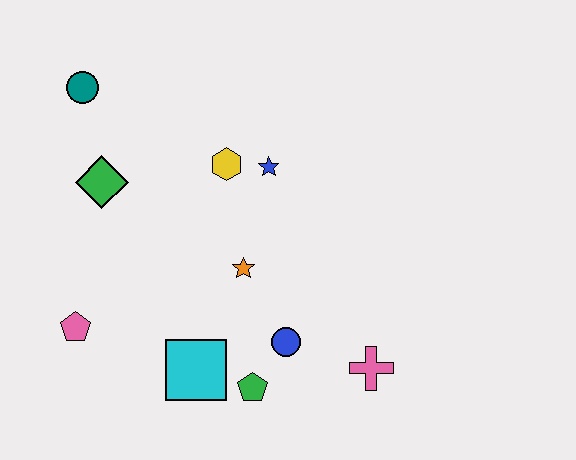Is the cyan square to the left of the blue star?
Yes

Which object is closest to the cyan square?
The green pentagon is closest to the cyan square.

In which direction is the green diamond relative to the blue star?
The green diamond is to the left of the blue star.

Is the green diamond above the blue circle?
Yes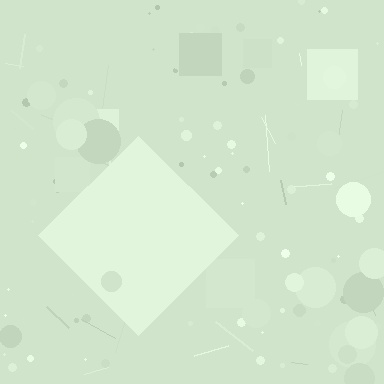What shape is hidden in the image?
A diamond is hidden in the image.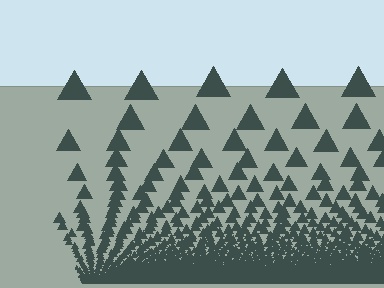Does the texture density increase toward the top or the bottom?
Density increases toward the bottom.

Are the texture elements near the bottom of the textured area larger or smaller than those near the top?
Smaller. The gradient is inverted — elements near the bottom are smaller and denser.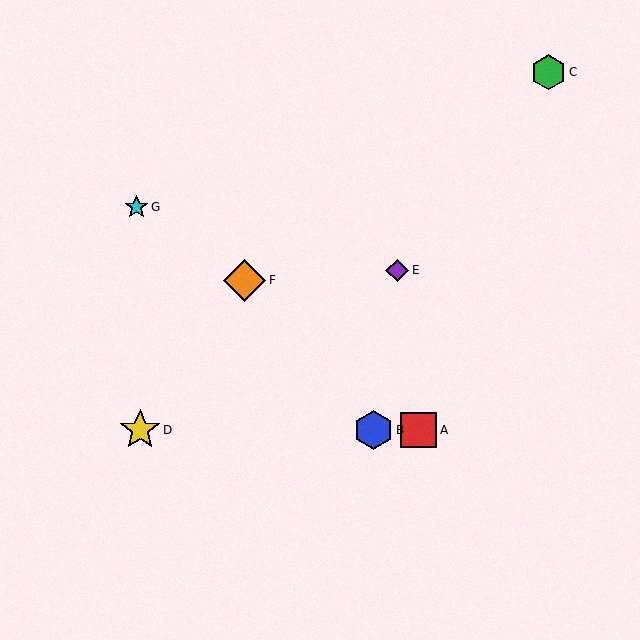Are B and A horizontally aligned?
Yes, both are at y≈430.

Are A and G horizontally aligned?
No, A is at y≈430 and G is at y≈207.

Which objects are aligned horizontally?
Objects A, B, D are aligned horizontally.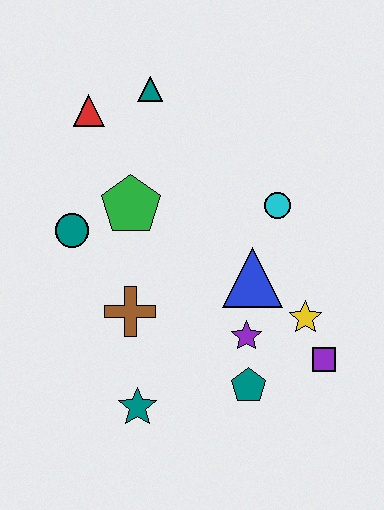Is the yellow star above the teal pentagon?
Yes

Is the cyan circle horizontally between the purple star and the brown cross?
No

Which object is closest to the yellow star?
The purple square is closest to the yellow star.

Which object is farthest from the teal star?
The teal triangle is farthest from the teal star.